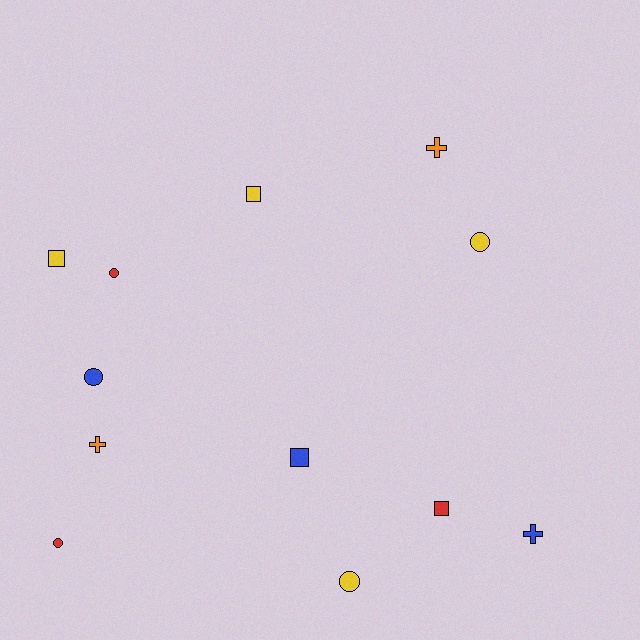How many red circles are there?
There are 2 red circles.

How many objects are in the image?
There are 12 objects.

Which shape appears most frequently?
Circle, with 5 objects.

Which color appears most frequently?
Yellow, with 4 objects.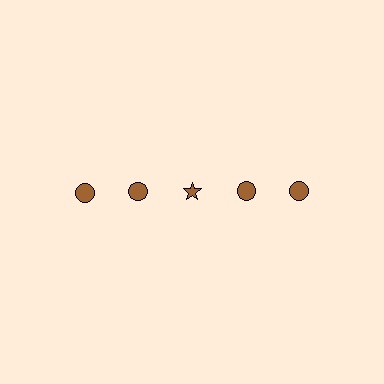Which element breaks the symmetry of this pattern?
The brown star in the top row, center column breaks the symmetry. All other shapes are brown circles.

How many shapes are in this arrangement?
There are 5 shapes arranged in a grid pattern.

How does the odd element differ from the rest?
It has a different shape: star instead of circle.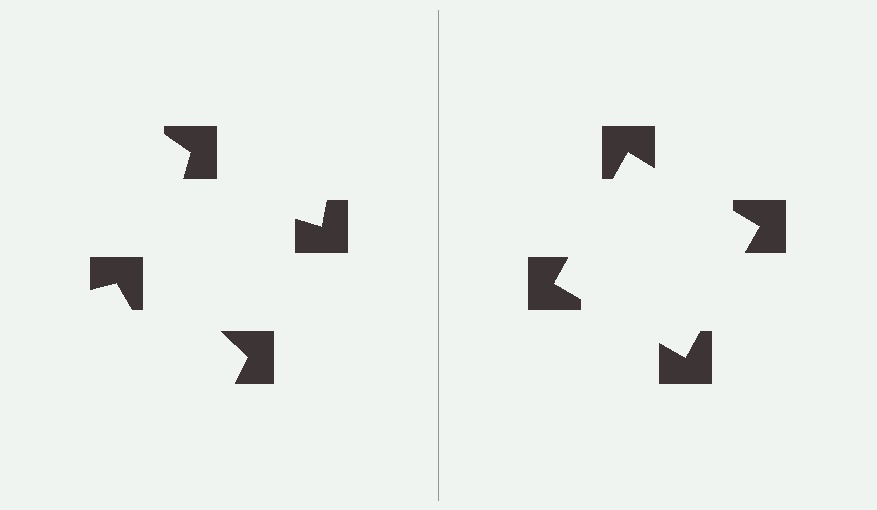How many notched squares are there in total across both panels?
8 — 4 on each side.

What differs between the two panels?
The notched squares are positioned identically on both sides; only the wedge orientations differ. On the right they align to a square; on the left they are misaligned.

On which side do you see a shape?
An illusory square appears on the right side. On the left side the wedge cuts are rotated, so no coherent shape forms.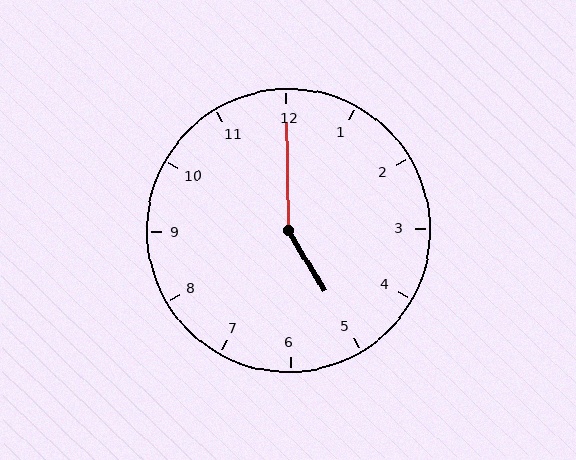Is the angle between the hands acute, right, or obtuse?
It is obtuse.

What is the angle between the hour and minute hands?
Approximately 150 degrees.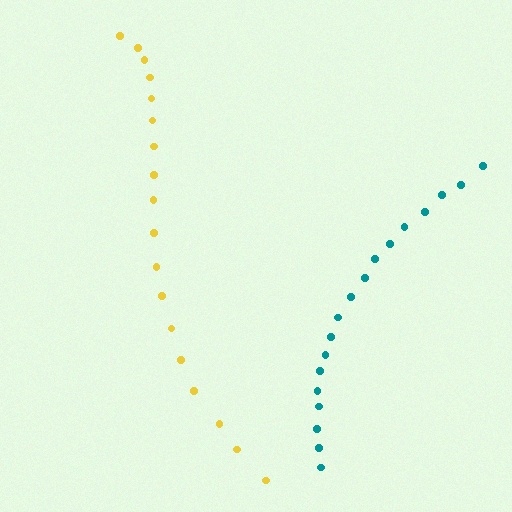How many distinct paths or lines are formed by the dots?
There are 2 distinct paths.